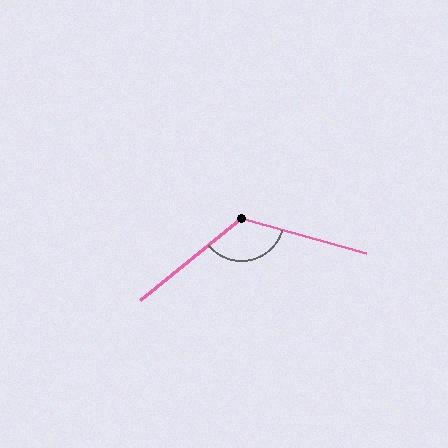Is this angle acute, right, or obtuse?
It is obtuse.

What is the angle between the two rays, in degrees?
Approximately 125 degrees.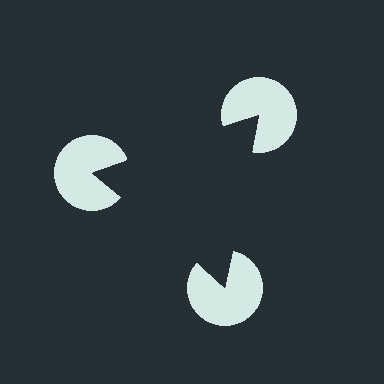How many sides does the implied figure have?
3 sides.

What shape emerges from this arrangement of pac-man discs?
An illusory triangle — its edges are inferred from the aligned wedge cuts in the pac-man discs, not physically drawn.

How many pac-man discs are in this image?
There are 3 — one at each vertex of the illusory triangle.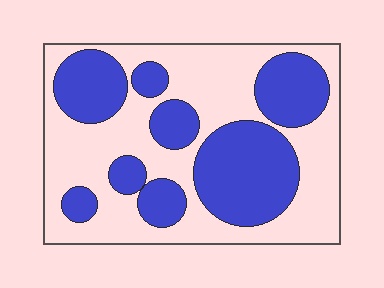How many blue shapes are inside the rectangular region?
8.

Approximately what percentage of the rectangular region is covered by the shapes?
Approximately 40%.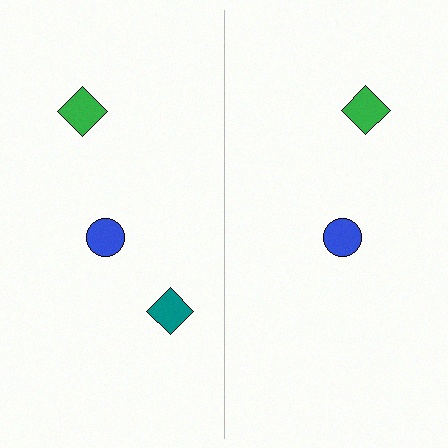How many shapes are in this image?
There are 5 shapes in this image.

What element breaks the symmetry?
A teal diamond is missing from the right side.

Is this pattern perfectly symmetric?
No, the pattern is not perfectly symmetric. A teal diamond is missing from the right side.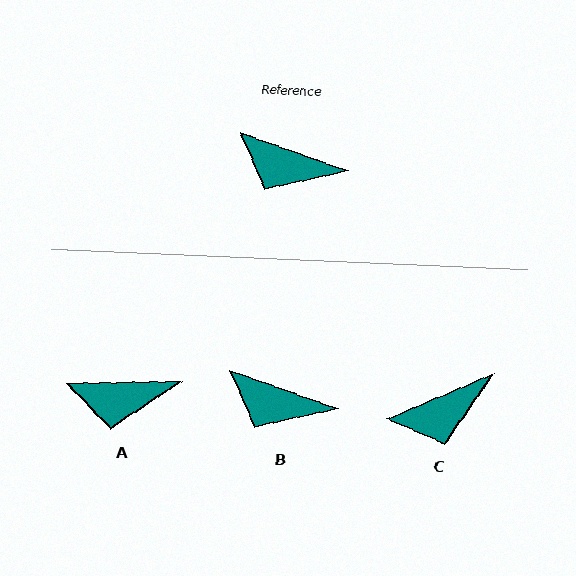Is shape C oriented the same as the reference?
No, it is off by about 43 degrees.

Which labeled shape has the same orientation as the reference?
B.